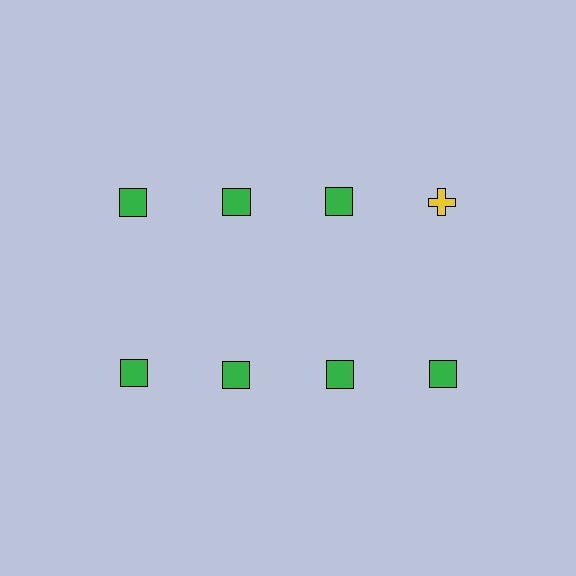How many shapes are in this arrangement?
There are 8 shapes arranged in a grid pattern.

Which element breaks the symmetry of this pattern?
The yellow cross in the top row, second from right column breaks the symmetry. All other shapes are green squares.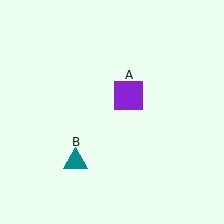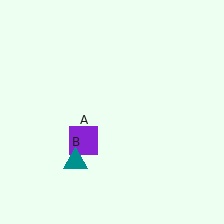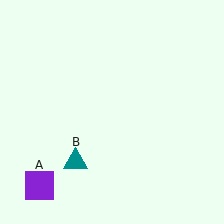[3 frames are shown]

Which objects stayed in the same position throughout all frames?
Teal triangle (object B) remained stationary.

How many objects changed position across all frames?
1 object changed position: purple square (object A).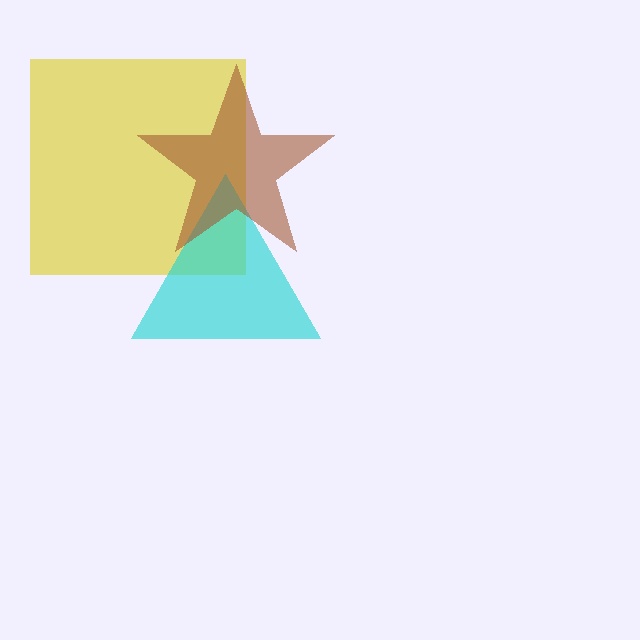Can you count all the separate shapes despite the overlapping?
Yes, there are 3 separate shapes.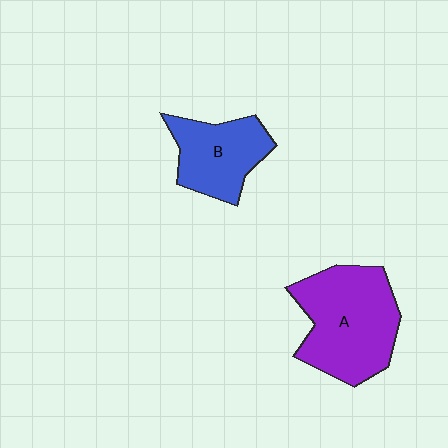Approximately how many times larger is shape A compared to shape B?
Approximately 1.6 times.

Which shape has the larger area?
Shape A (purple).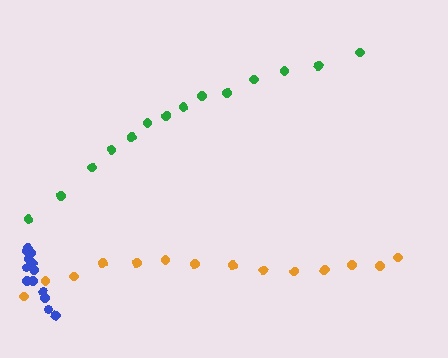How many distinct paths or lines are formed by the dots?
There are 3 distinct paths.